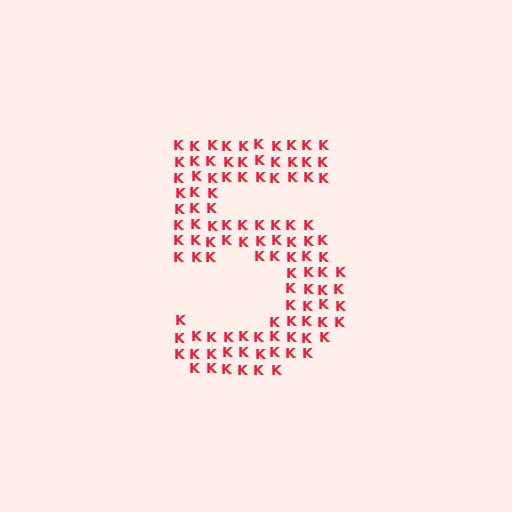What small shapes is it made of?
It is made of small letter K's.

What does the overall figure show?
The overall figure shows the digit 5.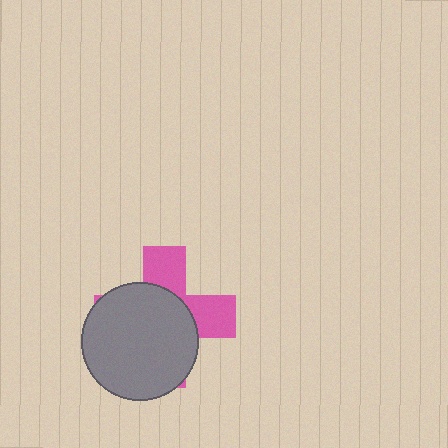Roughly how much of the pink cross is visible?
A small part of it is visible (roughly 37%).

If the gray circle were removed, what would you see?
You would see the complete pink cross.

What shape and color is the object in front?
The object in front is a gray circle.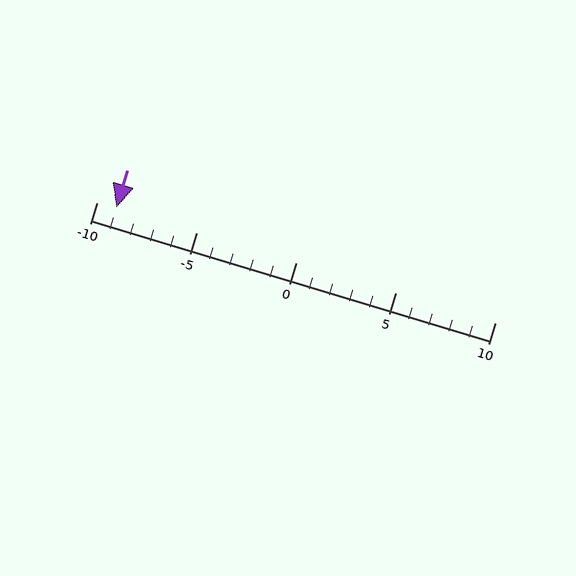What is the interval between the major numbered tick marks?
The major tick marks are spaced 5 units apart.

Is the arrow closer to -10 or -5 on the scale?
The arrow is closer to -10.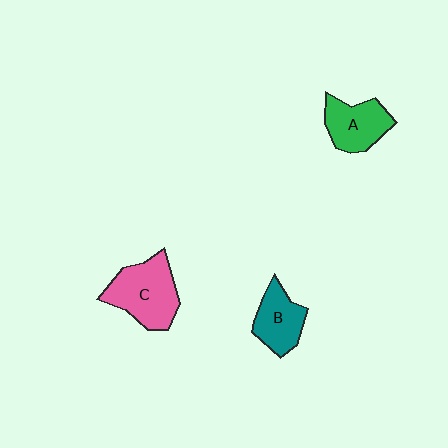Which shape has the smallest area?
Shape B (teal).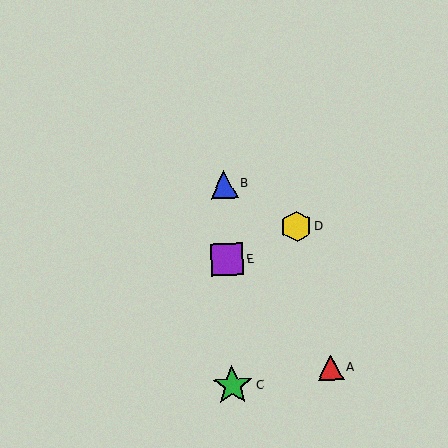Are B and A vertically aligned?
No, B is at x≈224 and A is at x≈331.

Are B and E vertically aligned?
Yes, both are at x≈224.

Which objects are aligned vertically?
Objects B, C, E are aligned vertically.